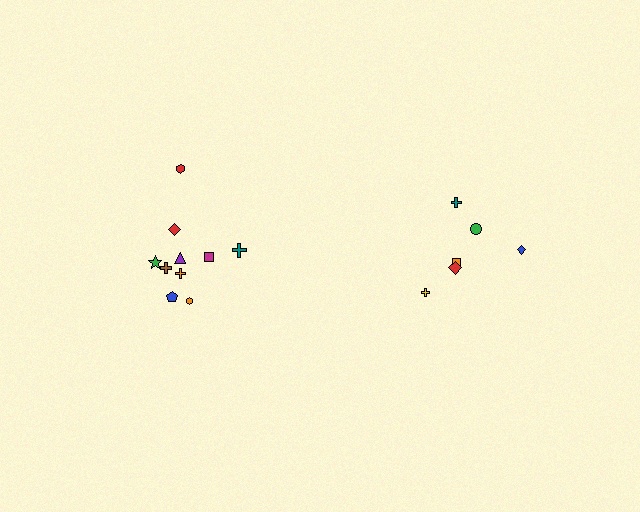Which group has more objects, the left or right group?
The left group.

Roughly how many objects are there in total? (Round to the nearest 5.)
Roughly 15 objects in total.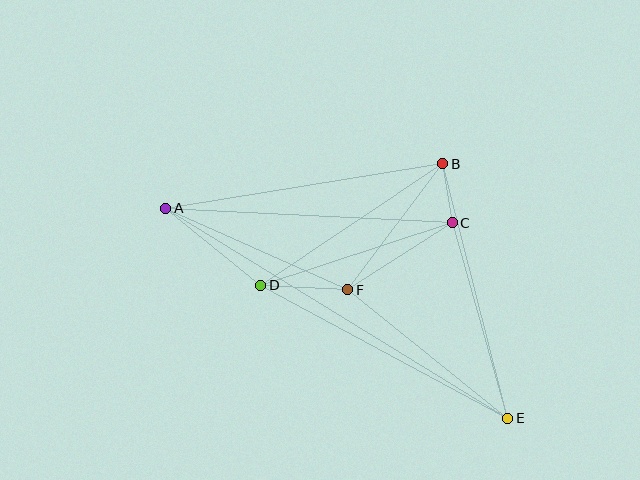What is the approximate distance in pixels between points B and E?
The distance between B and E is approximately 263 pixels.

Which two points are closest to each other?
Points B and C are closest to each other.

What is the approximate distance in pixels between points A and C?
The distance between A and C is approximately 287 pixels.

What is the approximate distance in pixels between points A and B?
The distance between A and B is approximately 280 pixels.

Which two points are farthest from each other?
Points A and E are farthest from each other.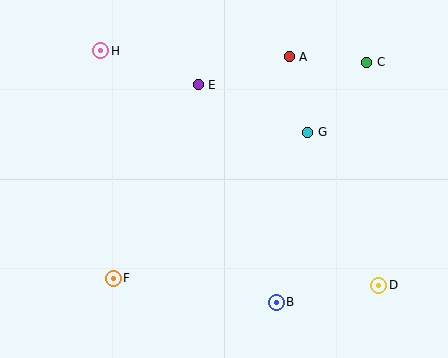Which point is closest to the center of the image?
Point G at (308, 133) is closest to the center.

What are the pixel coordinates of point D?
Point D is at (379, 285).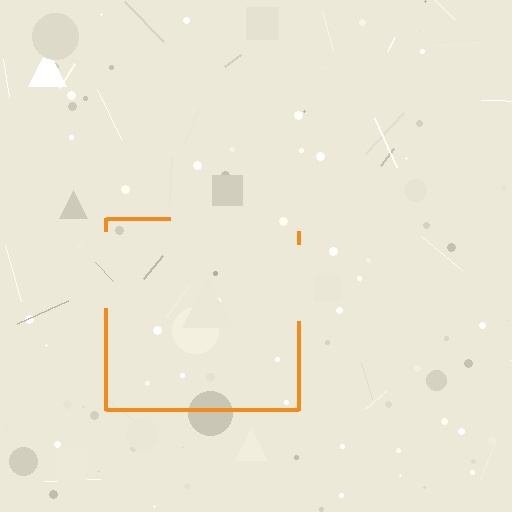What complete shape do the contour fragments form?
The contour fragments form a square.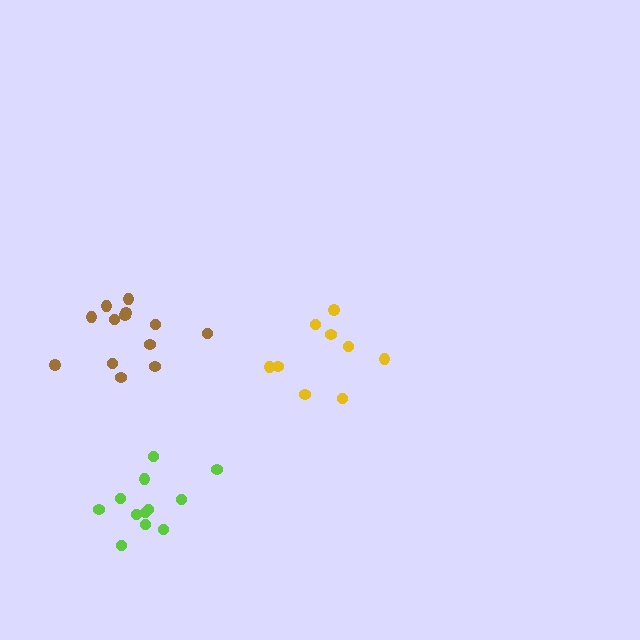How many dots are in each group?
Group 1: 9 dots, Group 2: 13 dots, Group 3: 12 dots (34 total).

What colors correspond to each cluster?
The clusters are colored: yellow, brown, lime.